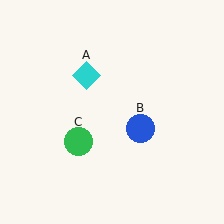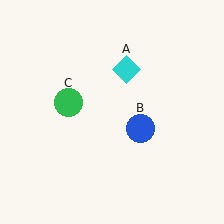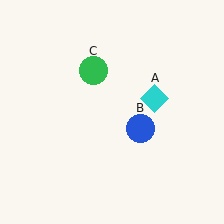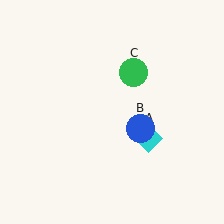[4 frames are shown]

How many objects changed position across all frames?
2 objects changed position: cyan diamond (object A), green circle (object C).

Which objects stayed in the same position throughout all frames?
Blue circle (object B) remained stationary.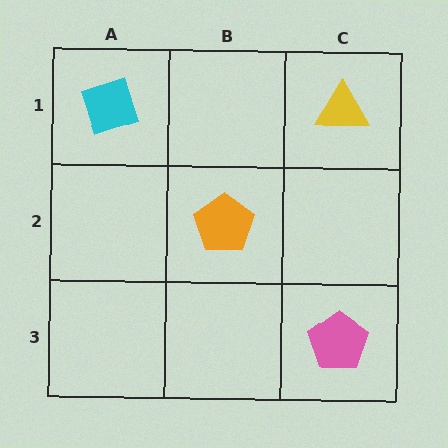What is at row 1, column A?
A cyan diamond.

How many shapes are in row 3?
1 shape.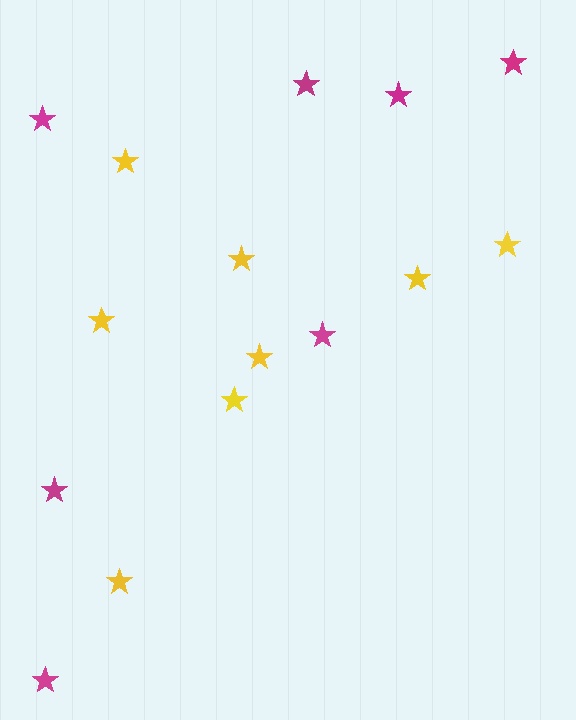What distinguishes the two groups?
There are 2 groups: one group of yellow stars (8) and one group of magenta stars (7).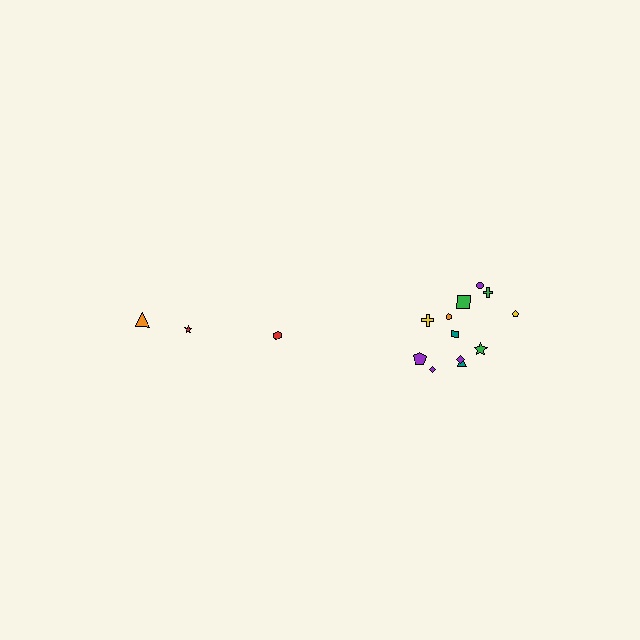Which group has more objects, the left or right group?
The right group.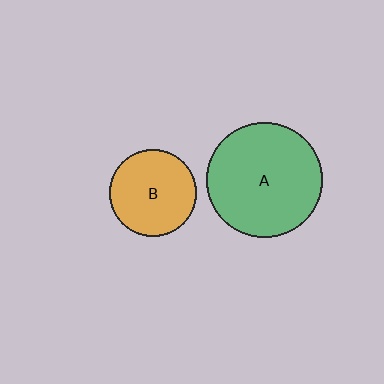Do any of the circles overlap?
No, none of the circles overlap.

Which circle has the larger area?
Circle A (green).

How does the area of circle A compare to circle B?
Approximately 1.8 times.